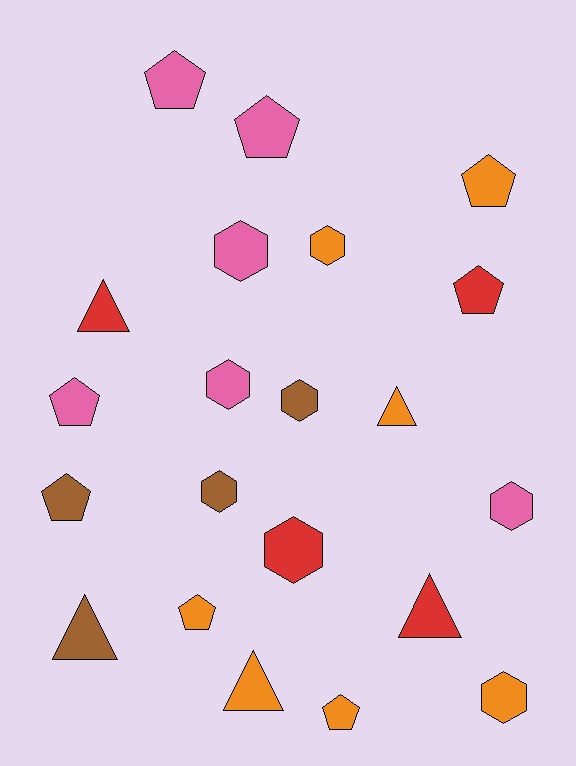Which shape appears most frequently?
Hexagon, with 8 objects.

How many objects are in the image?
There are 21 objects.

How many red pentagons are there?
There is 1 red pentagon.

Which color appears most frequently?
Orange, with 7 objects.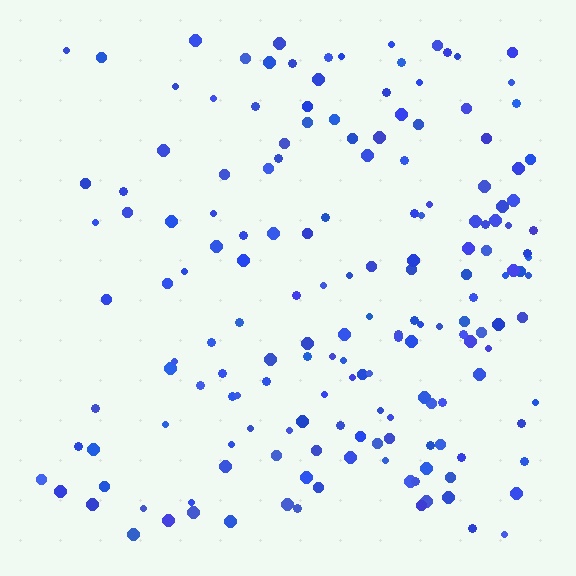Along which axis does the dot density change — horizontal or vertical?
Horizontal.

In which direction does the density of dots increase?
From left to right, with the right side densest.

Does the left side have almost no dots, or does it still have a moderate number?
Still a moderate number, just noticeably fewer than the right.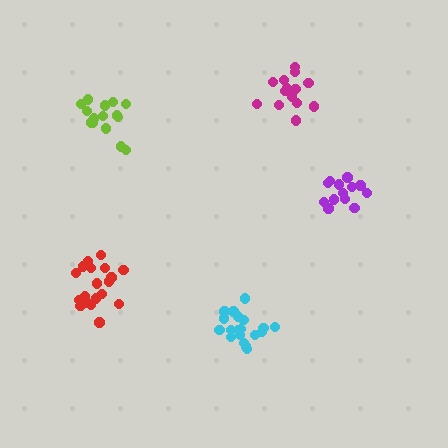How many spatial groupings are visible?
There are 5 spatial groupings.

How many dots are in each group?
Group 1: 16 dots, Group 2: 13 dots, Group 3: 19 dots, Group 4: 15 dots, Group 5: 19 dots (82 total).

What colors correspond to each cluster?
The clusters are colored: magenta, purple, red, lime, cyan.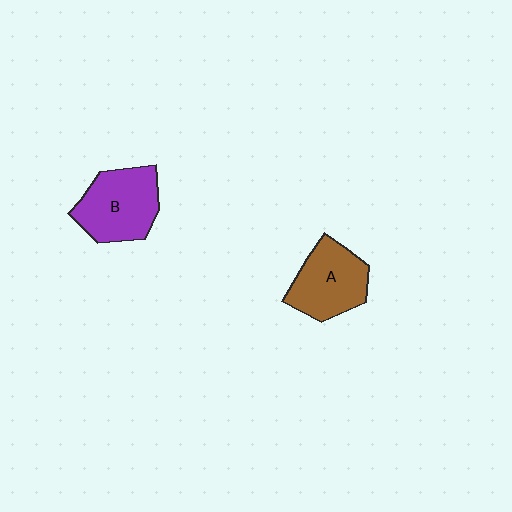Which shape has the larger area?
Shape B (purple).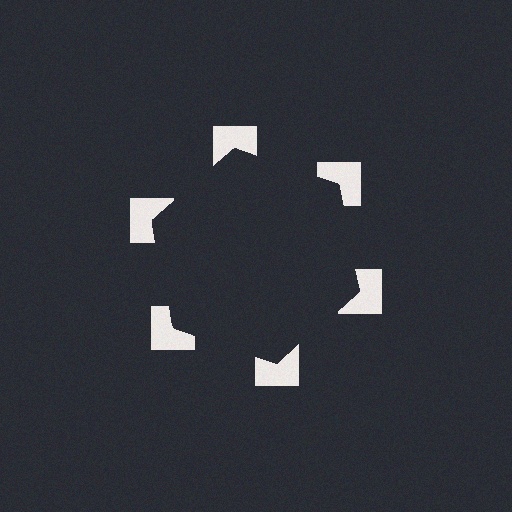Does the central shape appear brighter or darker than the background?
It typically appears slightly darker than the background, even though no actual brightness change is drawn.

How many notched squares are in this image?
There are 6 — one at each vertex of the illusory hexagon.